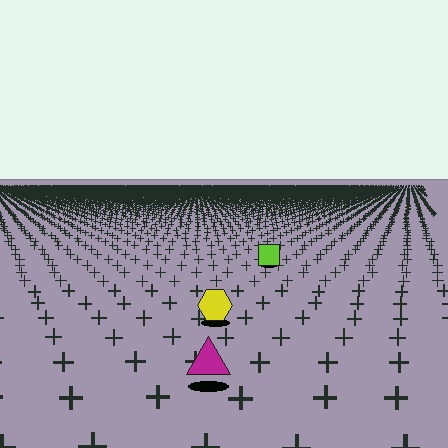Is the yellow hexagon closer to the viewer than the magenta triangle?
No. The magenta triangle is closer — you can tell from the texture gradient: the ground texture is coarser near it.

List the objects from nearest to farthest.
From nearest to farthest: the magenta triangle, the yellow hexagon, the lime square.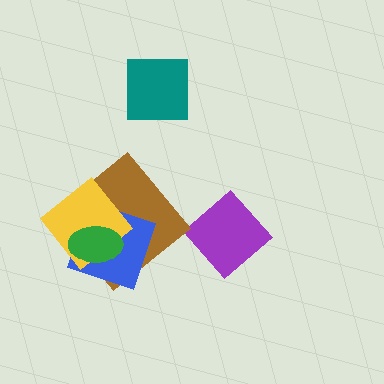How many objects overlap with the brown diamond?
3 objects overlap with the brown diamond.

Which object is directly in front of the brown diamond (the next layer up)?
The blue square is directly in front of the brown diamond.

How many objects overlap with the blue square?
3 objects overlap with the blue square.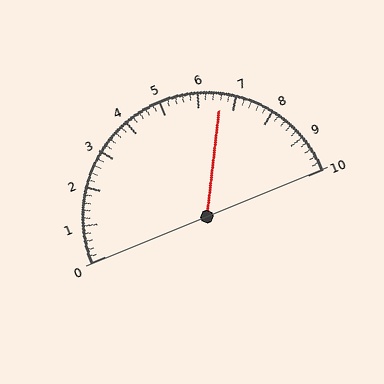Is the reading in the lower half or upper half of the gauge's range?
The reading is in the upper half of the range (0 to 10).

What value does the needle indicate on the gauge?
The needle indicates approximately 6.6.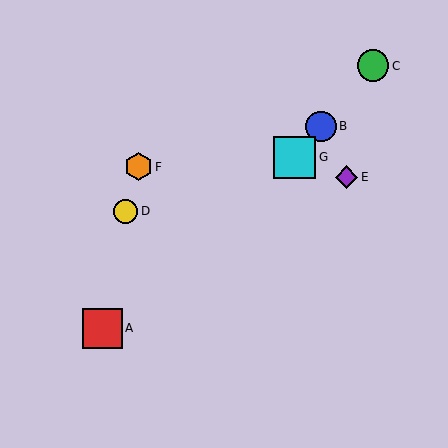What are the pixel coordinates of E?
Object E is at (346, 177).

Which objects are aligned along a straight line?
Objects B, C, G are aligned along a straight line.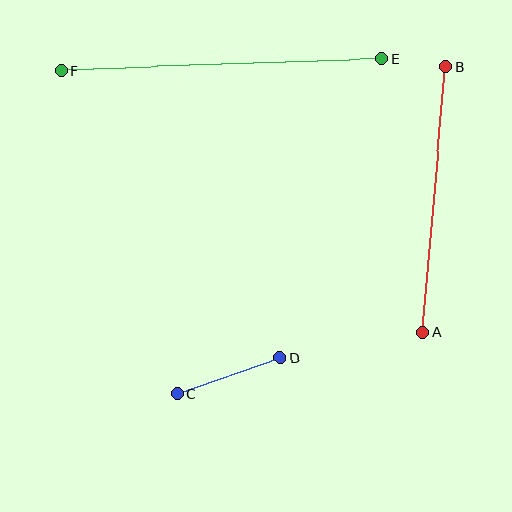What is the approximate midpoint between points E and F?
The midpoint is at approximately (222, 65) pixels.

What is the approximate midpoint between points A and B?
The midpoint is at approximately (435, 200) pixels.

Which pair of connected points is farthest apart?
Points E and F are farthest apart.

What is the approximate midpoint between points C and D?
The midpoint is at approximately (229, 376) pixels.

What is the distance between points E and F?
The distance is approximately 321 pixels.